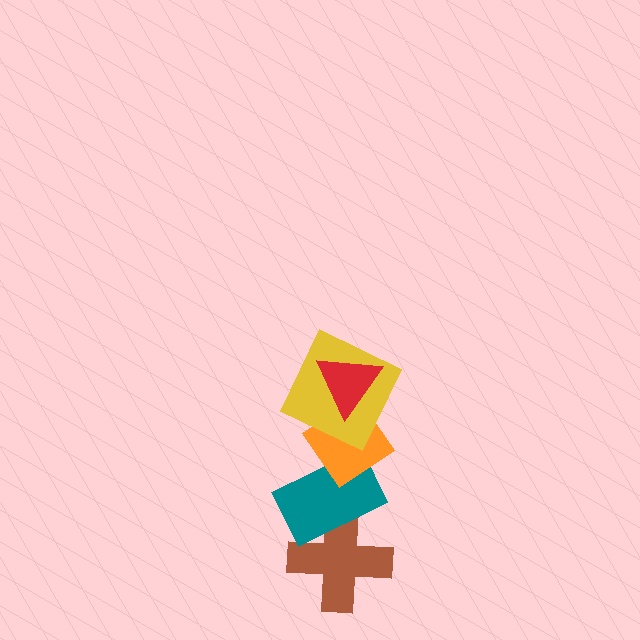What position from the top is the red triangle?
The red triangle is 1st from the top.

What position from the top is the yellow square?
The yellow square is 2nd from the top.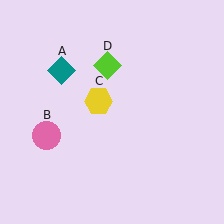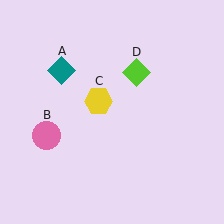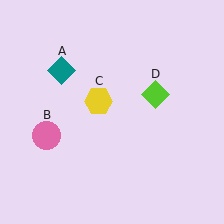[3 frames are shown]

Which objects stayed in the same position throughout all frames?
Teal diamond (object A) and pink circle (object B) and yellow hexagon (object C) remained stationary.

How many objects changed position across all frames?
1 object changed position: lime diamond (object D).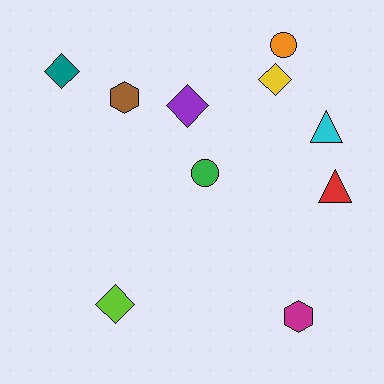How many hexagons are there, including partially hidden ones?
There are 2 hexagons.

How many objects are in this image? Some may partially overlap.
There are 10 objects.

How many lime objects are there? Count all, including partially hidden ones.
There is 1 lime object.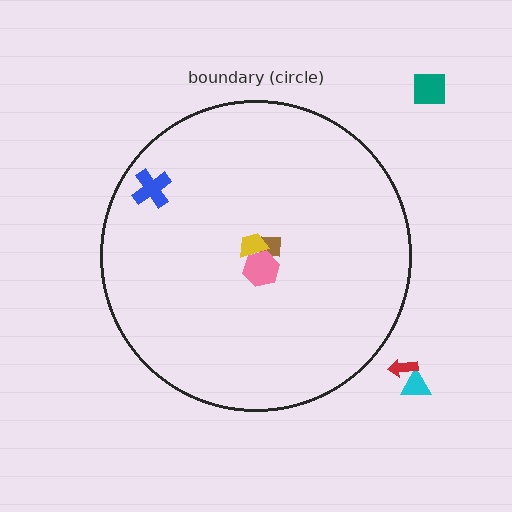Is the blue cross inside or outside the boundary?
Inside.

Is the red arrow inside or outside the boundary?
Outside.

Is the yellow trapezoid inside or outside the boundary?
Inside.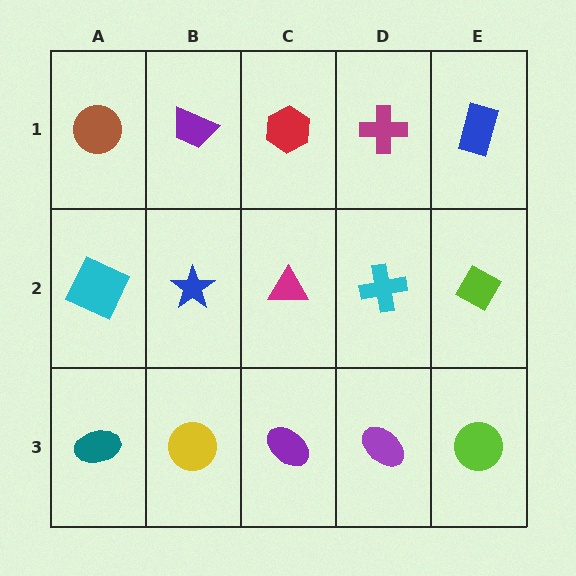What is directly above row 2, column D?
A magenta cross.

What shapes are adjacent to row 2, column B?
A purple trapezoid (row 1, column B), a yellow circle (row 3, column B), a cyan square (row 2, column A), a magenta triangle (row 2, column C).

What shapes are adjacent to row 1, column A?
A cyan square (row 2, column A), a purple trapezoid (row 1, column B).